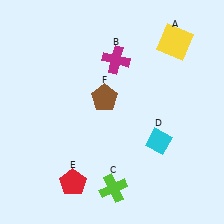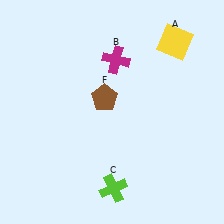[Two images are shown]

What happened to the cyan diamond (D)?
The cyan diamond (D) was removed in Image 2. It was in the bottom-right area of Image 1.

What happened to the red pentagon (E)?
The red pentagon (E) was removed in Image 2. It was in the bottom-left area of Image 1.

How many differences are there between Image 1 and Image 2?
There are 2 differences between the two images.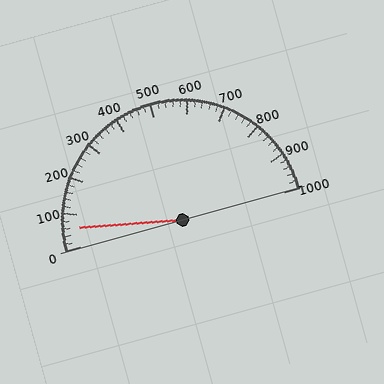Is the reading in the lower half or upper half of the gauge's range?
The reading is in the lower half of the range (0 to 1000).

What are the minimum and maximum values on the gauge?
The gauge ranges from 0 to 1000.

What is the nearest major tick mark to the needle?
The nearest major tick mark is 100.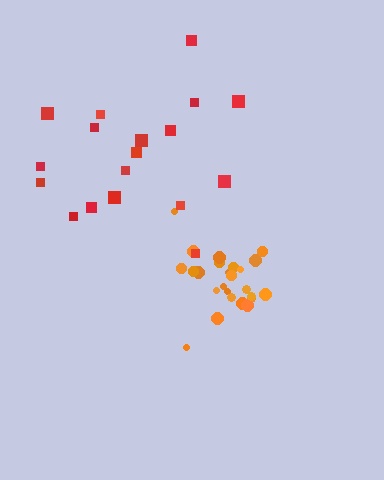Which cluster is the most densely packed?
Orange.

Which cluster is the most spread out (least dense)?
Red.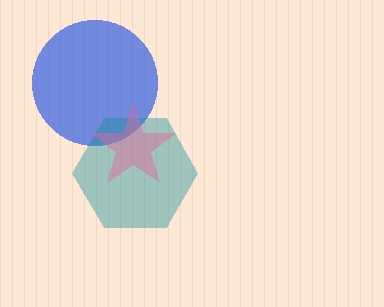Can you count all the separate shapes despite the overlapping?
Yes, there are 3 separate shapes.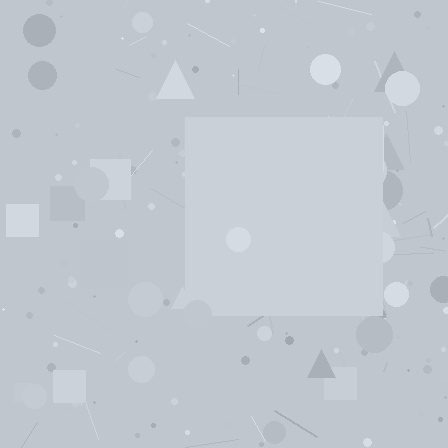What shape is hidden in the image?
A square is hidden in the image.